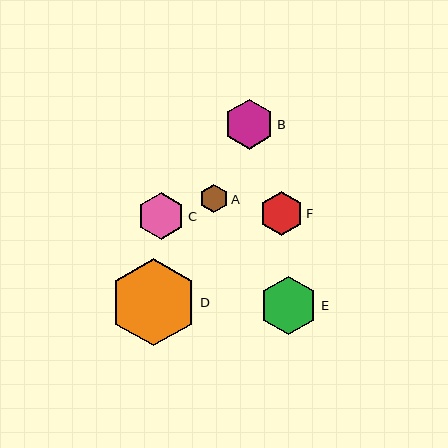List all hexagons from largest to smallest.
From largest to smallest: D, E, B, C, F, A.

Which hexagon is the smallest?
Hexagon A is the smallest with a size of approximately 28 pixels.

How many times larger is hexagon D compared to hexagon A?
Hexagon D is approximately 3.1 times the size of hexagon A.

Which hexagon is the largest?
Hexagon D is the largest with a size of approximately 87 pixels.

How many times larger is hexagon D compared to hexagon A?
Hexagon D is approximately 3.1 times the size of hexagon A.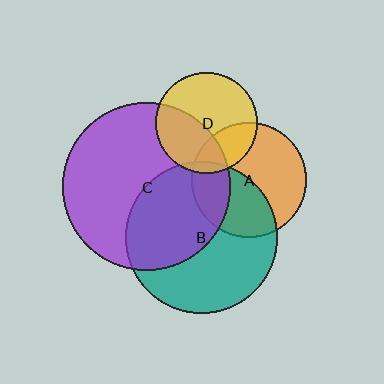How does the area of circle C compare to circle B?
Approximately 1.2 times.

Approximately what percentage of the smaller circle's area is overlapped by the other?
Approximately 40%.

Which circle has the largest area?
Circle C (purple).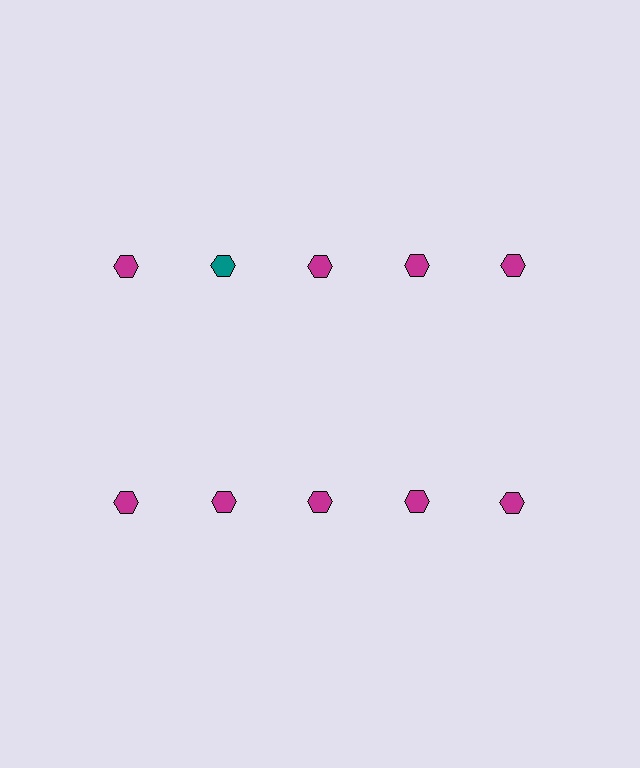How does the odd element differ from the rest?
It has a different color: teal instead of magenta.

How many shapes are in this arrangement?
There are 10 shapes arranged in a grid pattern.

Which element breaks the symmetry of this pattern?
The teal hexagon in the top row, second from left column breaks the symmetry. All other shapes are magenta hexagons.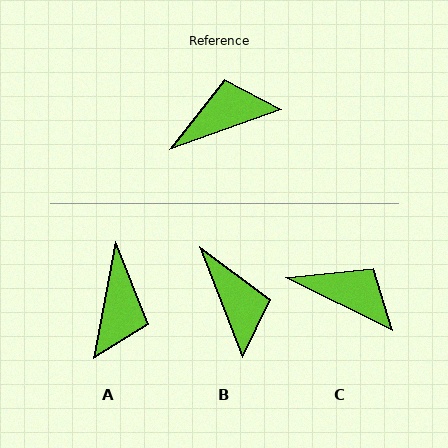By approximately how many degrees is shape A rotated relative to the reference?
Approximately 120 degrees clockwise.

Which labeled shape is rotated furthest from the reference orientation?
A, about 120 degrees away.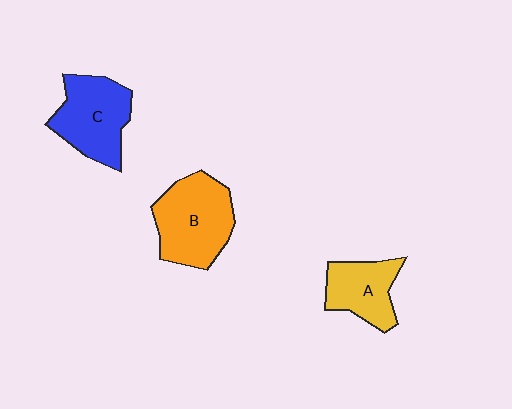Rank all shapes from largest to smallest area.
From largest to smallest: B (orange), C (blue), A (yellow).